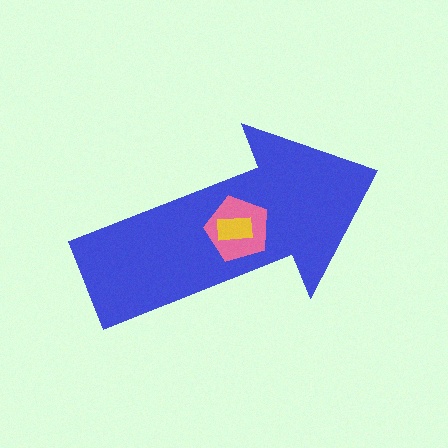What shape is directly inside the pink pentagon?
The yellow rectangle.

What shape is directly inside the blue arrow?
The pink pentagon.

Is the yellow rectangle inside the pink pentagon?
Yes.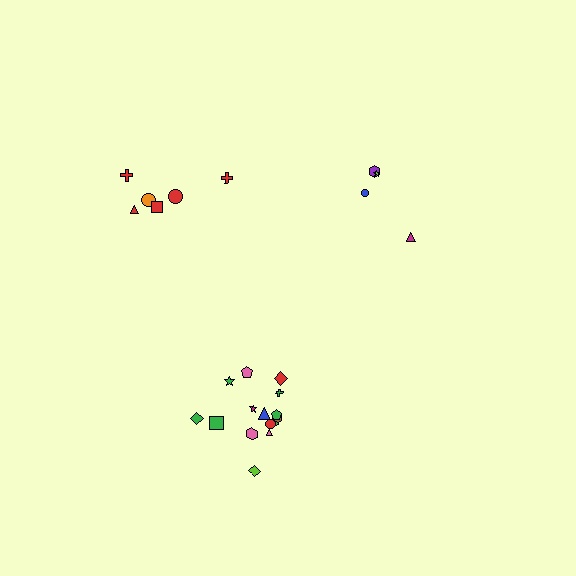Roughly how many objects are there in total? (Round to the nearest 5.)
Roughly 25 objects in total.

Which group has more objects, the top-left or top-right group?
The top-left group.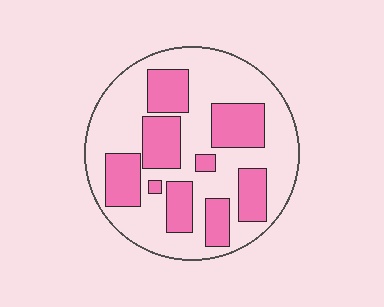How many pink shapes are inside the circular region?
9.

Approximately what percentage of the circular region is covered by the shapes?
Approximately 35%.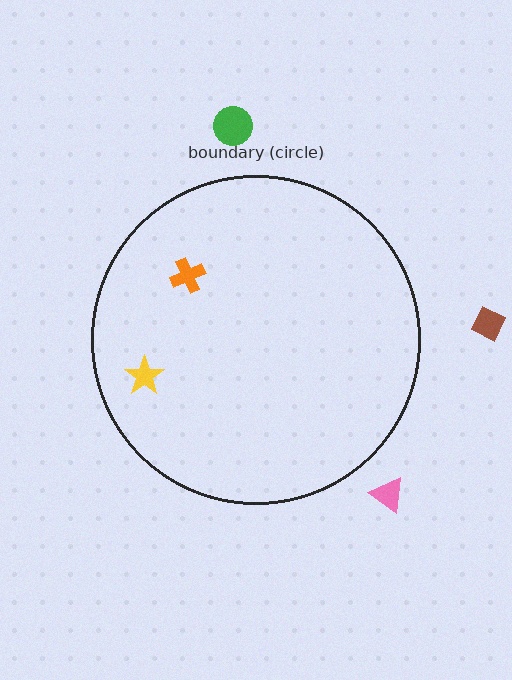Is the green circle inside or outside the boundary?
Outside.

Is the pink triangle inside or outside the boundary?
Outside.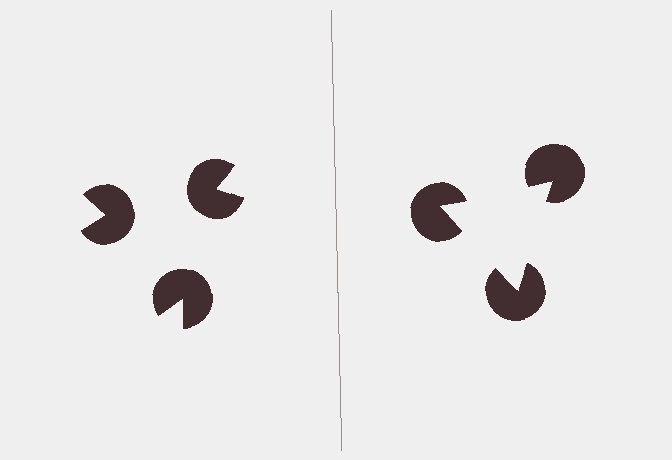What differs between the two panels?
The pac-man discs are positioned identically on both sides; only the wedge orientations differ. On the right they align to a triangle; on the left they are misaligned.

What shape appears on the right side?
An illusory triangle.